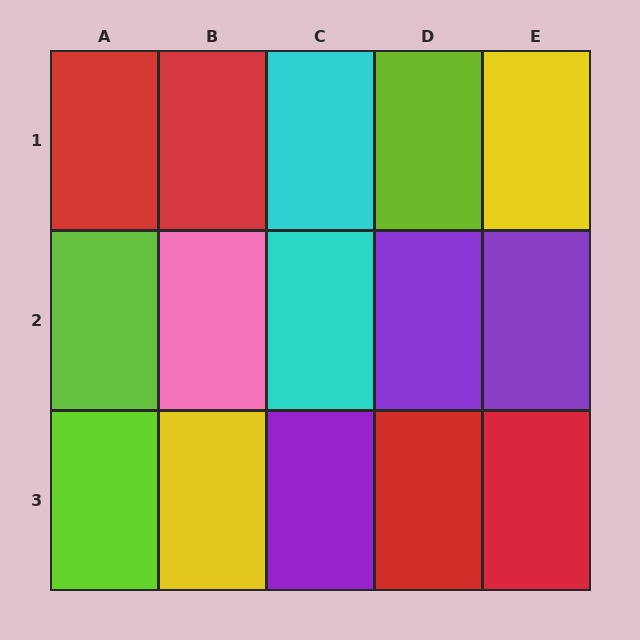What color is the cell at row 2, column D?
Purple.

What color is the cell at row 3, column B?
Yellow.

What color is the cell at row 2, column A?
Lime.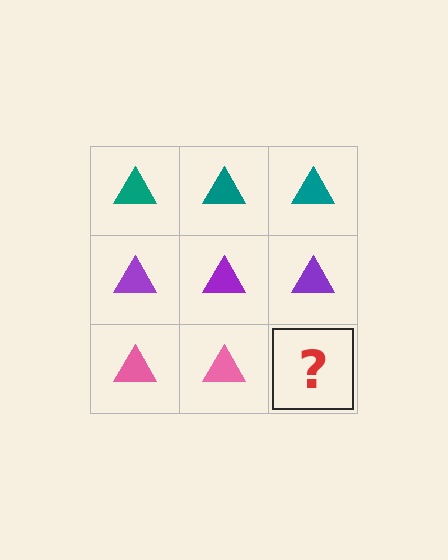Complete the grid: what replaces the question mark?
The question mark should be replaced with a pink triangle.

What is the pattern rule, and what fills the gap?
The rule is that each row has a consistent color. The gap should be filled with a pink triangle.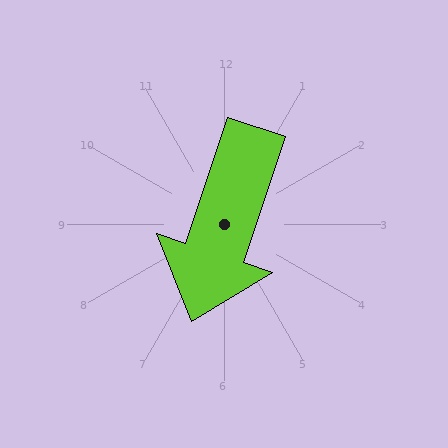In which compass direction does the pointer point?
South.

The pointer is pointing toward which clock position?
Roughly 7 o'clock.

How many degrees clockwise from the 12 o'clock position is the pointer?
Approximately 198 degrees.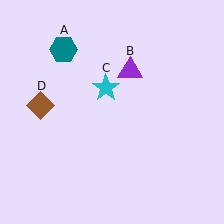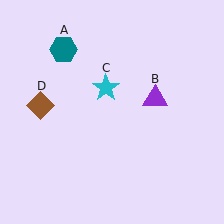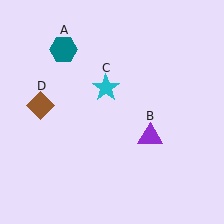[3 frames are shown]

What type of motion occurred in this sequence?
The purple triangle (object B) rotated clockwise around the center of the scene.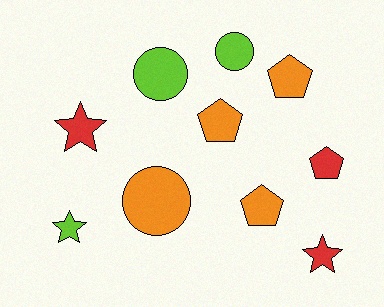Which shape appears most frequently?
Pentagon, with 4 objects.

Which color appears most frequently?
Orange, with 4 objects.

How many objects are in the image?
There are 10 objects.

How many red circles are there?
There are no red circles.